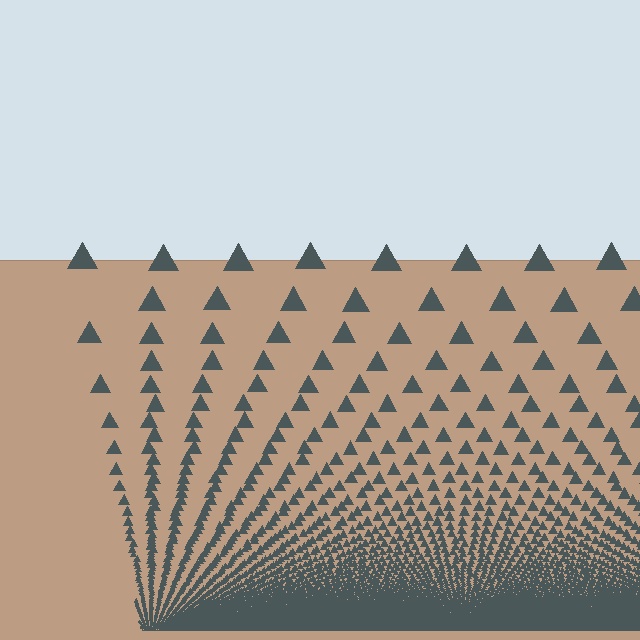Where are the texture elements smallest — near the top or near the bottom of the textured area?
Near the bottom.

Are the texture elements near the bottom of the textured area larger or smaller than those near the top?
Smaller. The gradient is inverted — elements near the bottom are smaller and denser.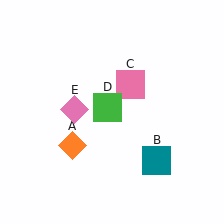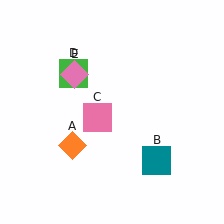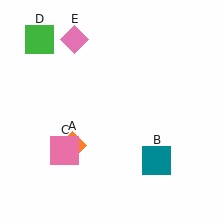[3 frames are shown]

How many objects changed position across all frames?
3 objects changed position: pink square (object C), green square (object D), pink diamond (object E).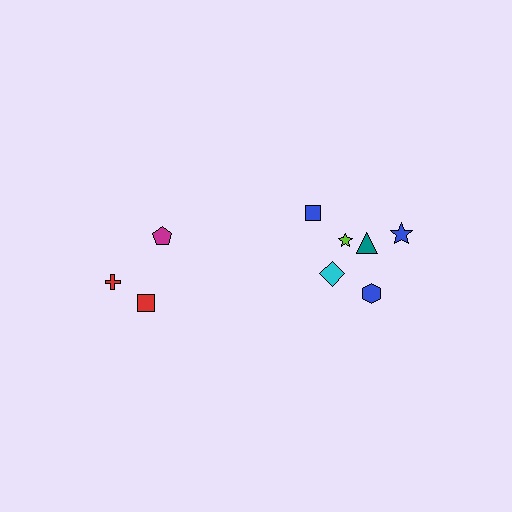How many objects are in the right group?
There are 6 objects.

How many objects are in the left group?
There are 3 objects.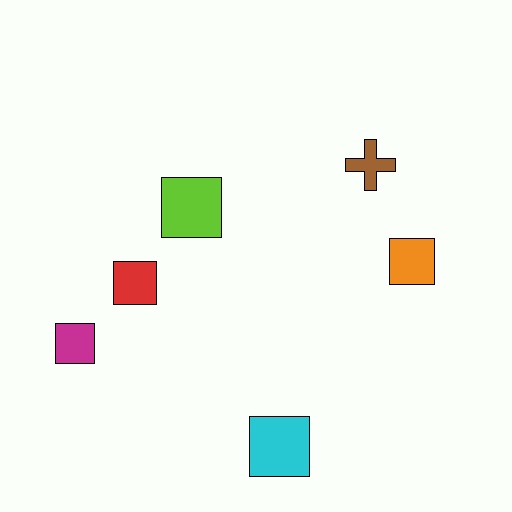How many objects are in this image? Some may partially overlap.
There are 6 objects.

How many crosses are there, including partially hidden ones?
There is 1 cross.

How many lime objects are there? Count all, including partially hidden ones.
There is 1 lime object.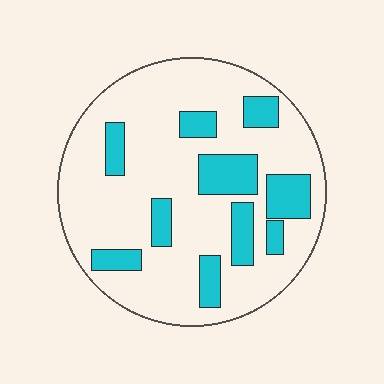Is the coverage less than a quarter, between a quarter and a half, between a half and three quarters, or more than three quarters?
Less than a quarter.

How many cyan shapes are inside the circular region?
10.